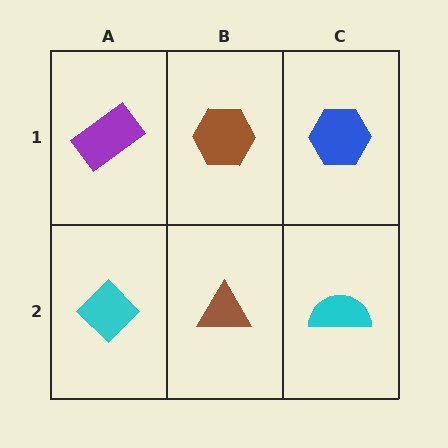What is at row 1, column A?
A purple rectangle.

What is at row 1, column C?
A blue hexagon.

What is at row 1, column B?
A brown hexagon.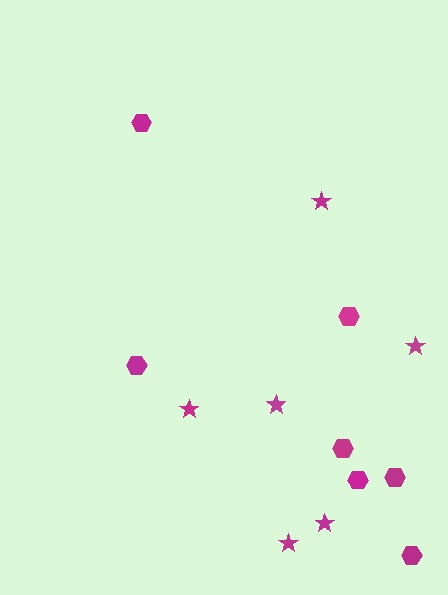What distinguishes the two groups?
There are 2 groups: one group of stars (6) and one group of hexagons (7).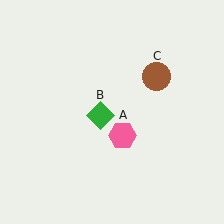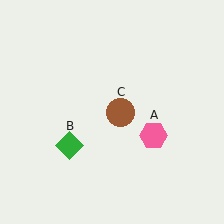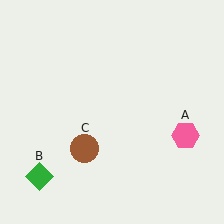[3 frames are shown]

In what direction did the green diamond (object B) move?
The green diamond (object B) moved down and to the left.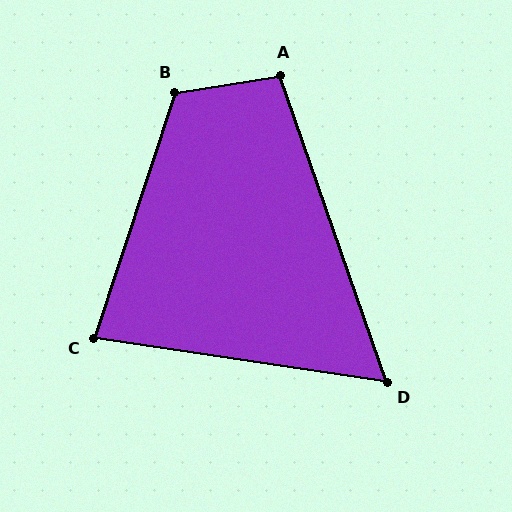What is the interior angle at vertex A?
Approximately 100 degrees (obtuse).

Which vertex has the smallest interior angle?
D, at approximately 62 degrees.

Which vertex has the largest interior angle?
B, at approximately 118 degrees.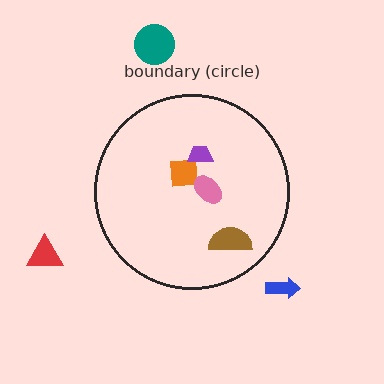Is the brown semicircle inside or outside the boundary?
Inside.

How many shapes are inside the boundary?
4 inside, 3 outside.